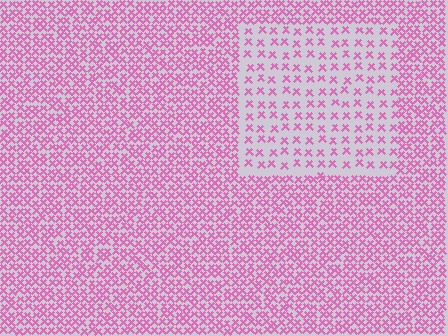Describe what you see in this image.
The image contains small pink elements arranged at two different densities. A rectangle-shaped region is visible where the elements are less densely packed than the surrounding area.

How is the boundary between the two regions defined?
The boundary is defined by a change in element density (approximately 2.3x ratio). All elements are the same color, size, and shape.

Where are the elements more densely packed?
The elements are more densely packed outside the rectangle boundary.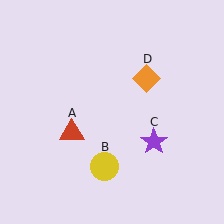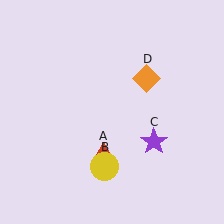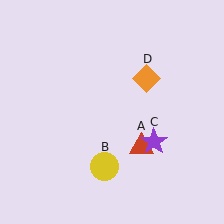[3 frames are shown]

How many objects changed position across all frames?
1 object changed position: red triangle (object A).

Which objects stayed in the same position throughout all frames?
Yellow circle (object B) and purple star (object C) and orange diamond (object D) remained stationary.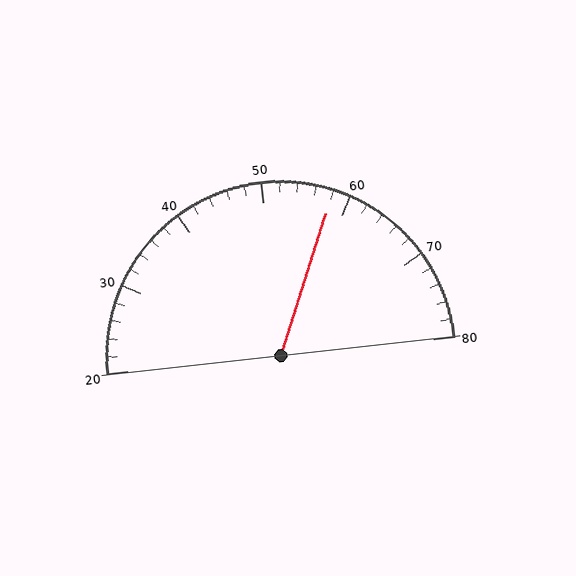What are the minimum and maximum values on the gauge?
The gauge ranges from 20 to 80.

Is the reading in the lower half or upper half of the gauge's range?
The reading is in the upper half of the range (20 to 80).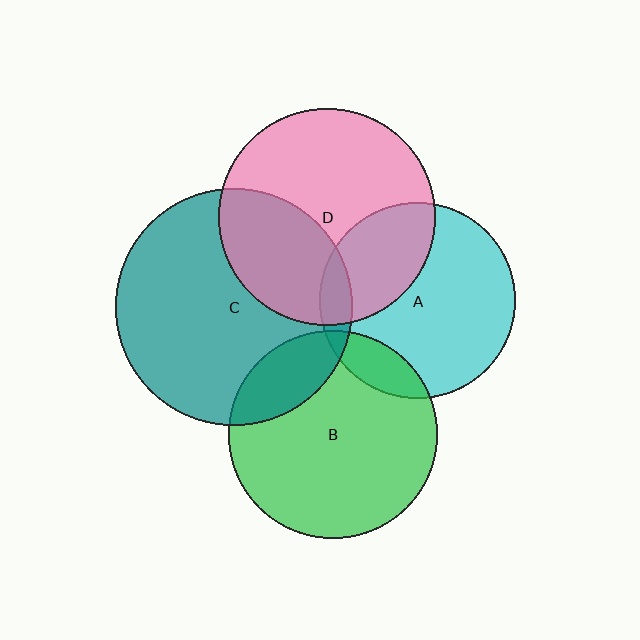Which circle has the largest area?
Circle C (teal).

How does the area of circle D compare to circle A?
Approximately 1.2 times.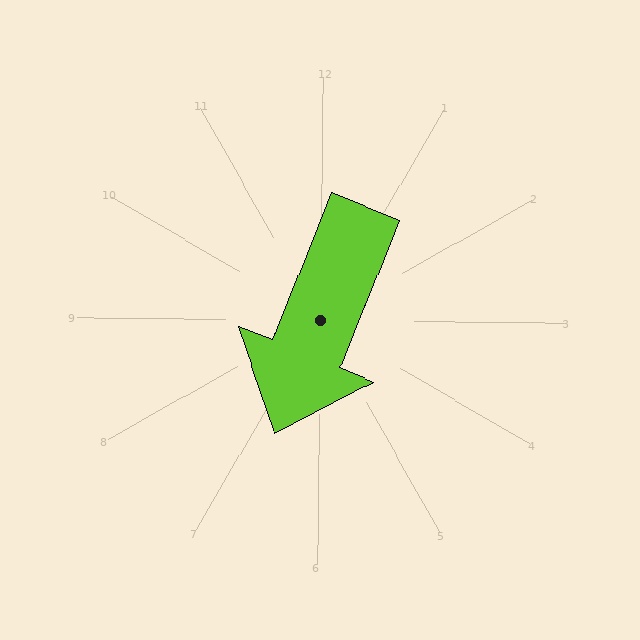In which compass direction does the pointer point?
South.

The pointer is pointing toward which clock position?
Roughly 7 o'clock.